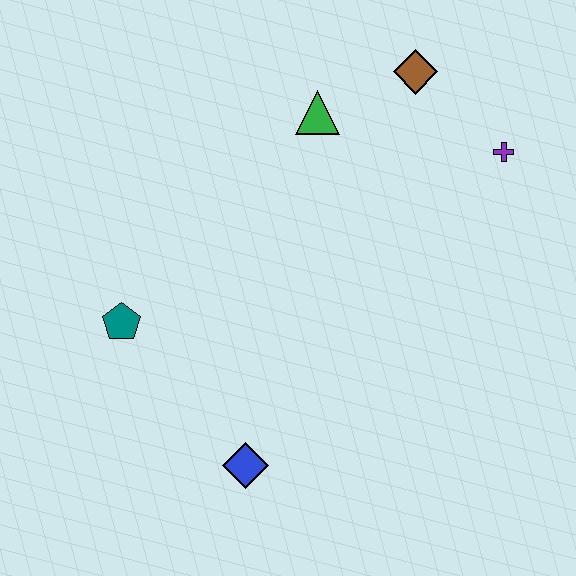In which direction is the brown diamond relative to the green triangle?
The brown diamond is to the right of the green triangle.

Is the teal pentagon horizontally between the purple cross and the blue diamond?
No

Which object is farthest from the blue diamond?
The brown diamond is farthest from the blue diamond.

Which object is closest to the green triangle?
The brown diamond is closest to the green triangle.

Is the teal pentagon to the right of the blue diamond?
No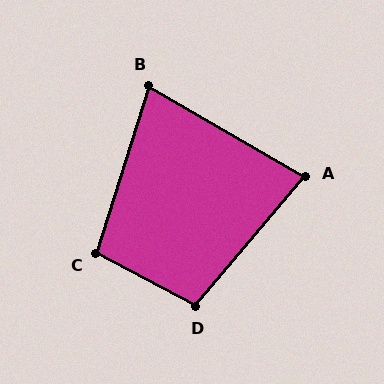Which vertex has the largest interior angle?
D, at approximately 102 degrees.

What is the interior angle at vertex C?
Approximately 100 degrees (obtuse).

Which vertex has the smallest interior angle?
B, at approximately 78 degrees.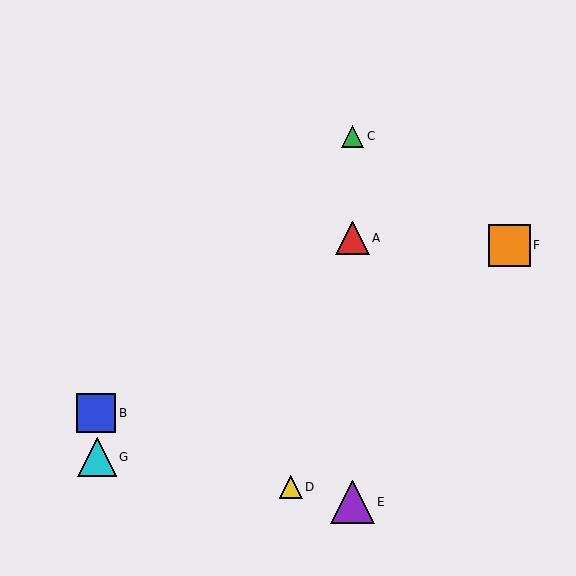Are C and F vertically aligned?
No, C is at x≈352 and F is at x≈509.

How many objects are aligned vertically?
3 objects (A, C, E) are aligned vertically.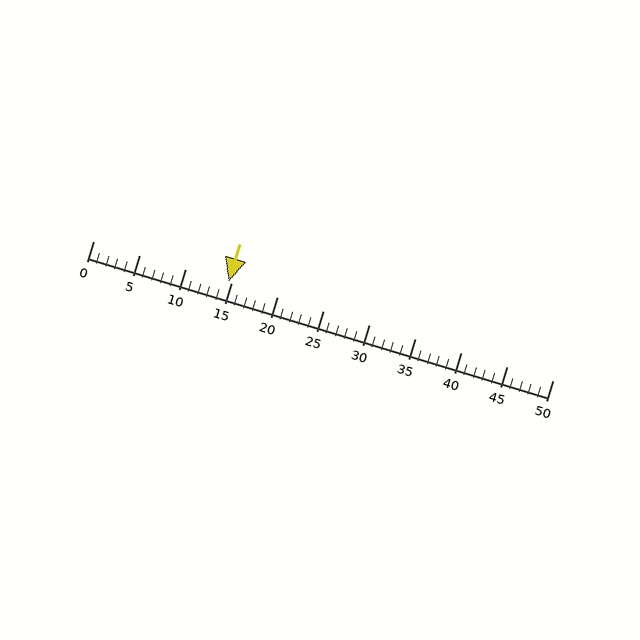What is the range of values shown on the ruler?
The ruler shows values from 0 to 50.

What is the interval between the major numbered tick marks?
The major tick marks are spaced 5 units apart.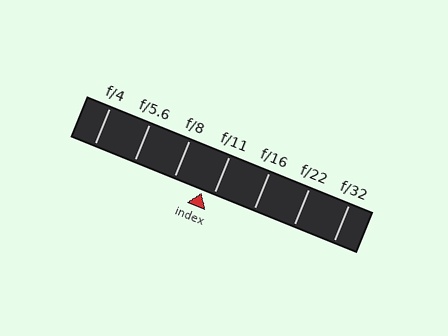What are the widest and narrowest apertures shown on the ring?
The widest aperture shown is f/4 and the narrowest is f/32.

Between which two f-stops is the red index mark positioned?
The index mark is between f/8 and f/11.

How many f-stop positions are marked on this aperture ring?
There are 7 f-stop positions marked.